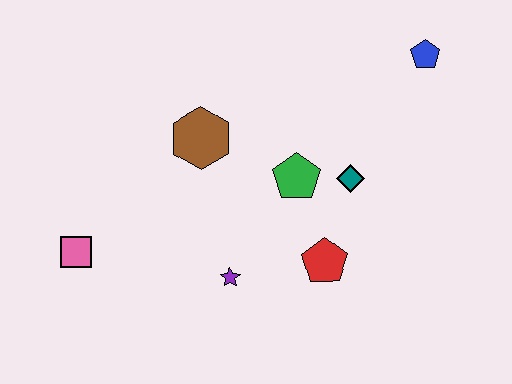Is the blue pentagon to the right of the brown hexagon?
Yes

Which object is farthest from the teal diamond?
The pink square is farthest from the teal diamond.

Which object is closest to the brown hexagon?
The green pentagon is closest to the brown hexagon.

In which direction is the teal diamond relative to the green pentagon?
The teal diamond is to the right of the green pentagon.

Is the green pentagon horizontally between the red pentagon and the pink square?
Yes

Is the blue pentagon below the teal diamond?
No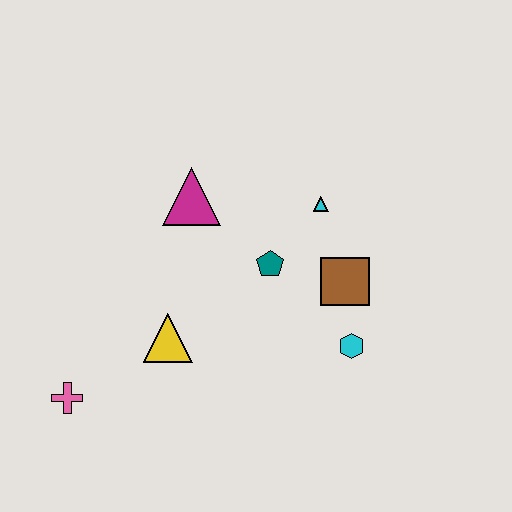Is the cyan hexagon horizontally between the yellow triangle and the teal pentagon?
No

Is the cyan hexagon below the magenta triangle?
Yes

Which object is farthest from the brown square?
The pink cross is farthest from the brown square.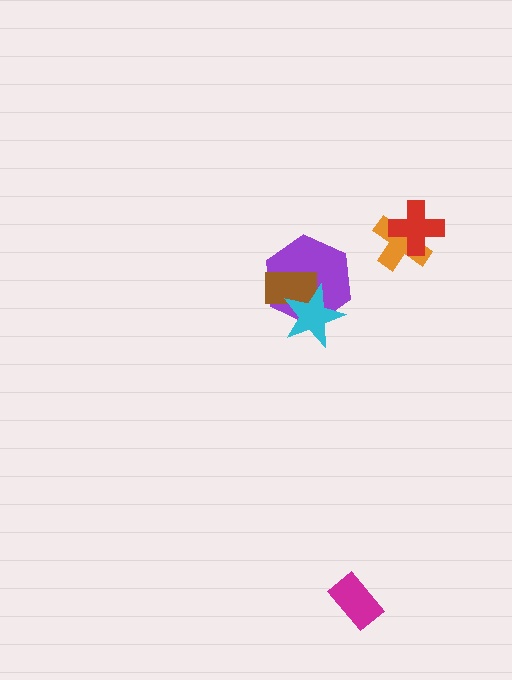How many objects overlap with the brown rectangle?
2 objects overlap with the brown rectangle.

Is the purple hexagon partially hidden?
Yes, it is partially covered by another shape.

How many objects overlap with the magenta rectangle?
0 objects overlap with the magenta rectangle.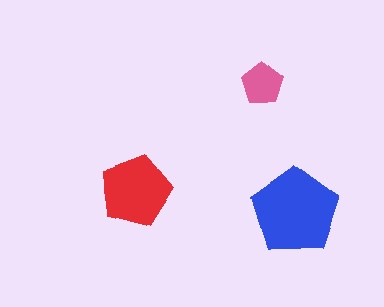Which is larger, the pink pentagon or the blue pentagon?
The blue one.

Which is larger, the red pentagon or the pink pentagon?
The red one.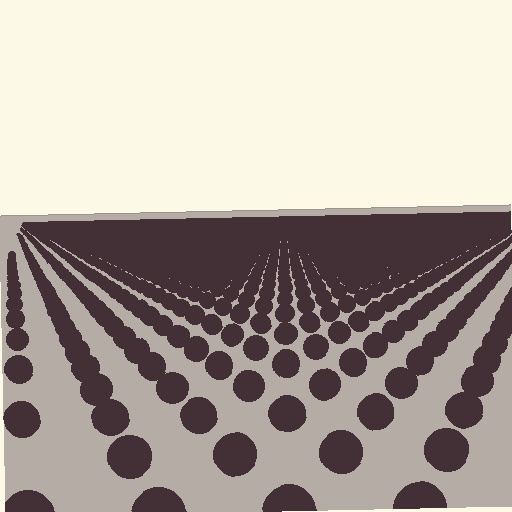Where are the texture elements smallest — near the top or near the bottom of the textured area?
Near the top.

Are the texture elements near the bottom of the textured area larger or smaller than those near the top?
Larger. Near the bottom, elements are closer to the viewer and appear at a bigger on-screen size.